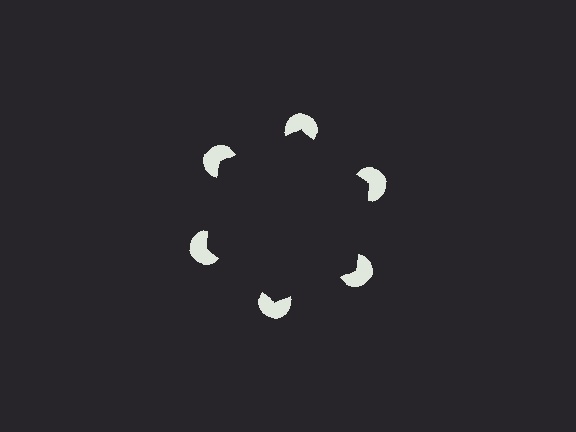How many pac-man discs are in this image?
There are 6 — one at each vertex of the illusory hexagon.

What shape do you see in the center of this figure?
An illusory hexagon — its edges are inferred from the aligned wedge cuts in the pac-man discs, not physically drawn.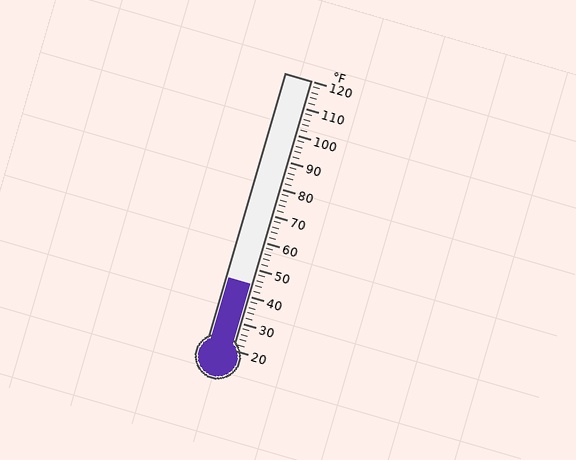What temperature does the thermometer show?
The thermometer shows approximately 44°F.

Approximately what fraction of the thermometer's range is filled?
The thermometer is filled to approximately 25% of its range.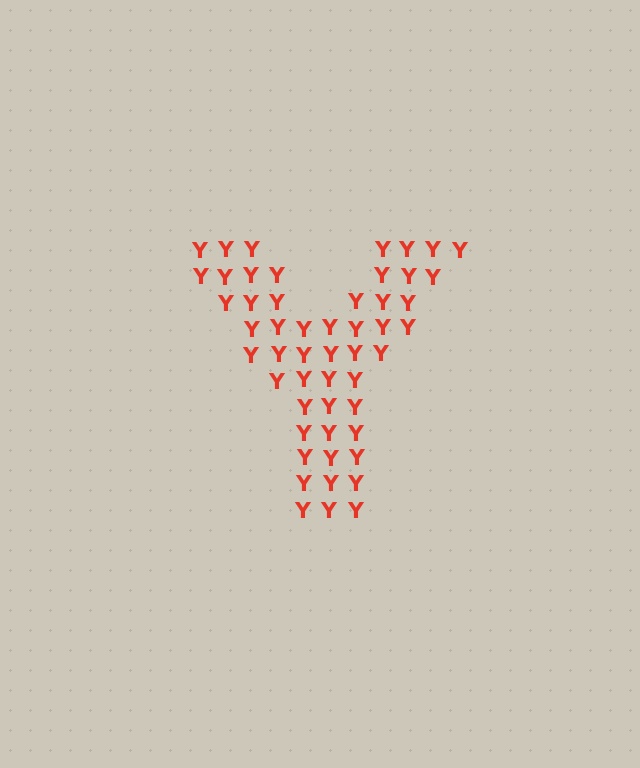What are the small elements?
The small elements are letter Y's.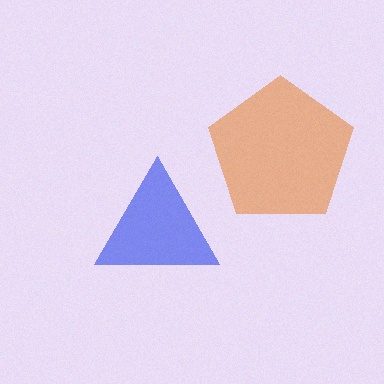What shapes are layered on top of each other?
The layered shapes are: a blue triangle, an orange pentagon.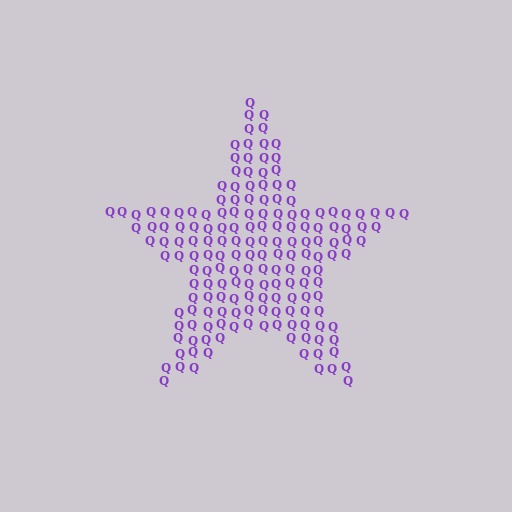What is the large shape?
The large shape is a star.